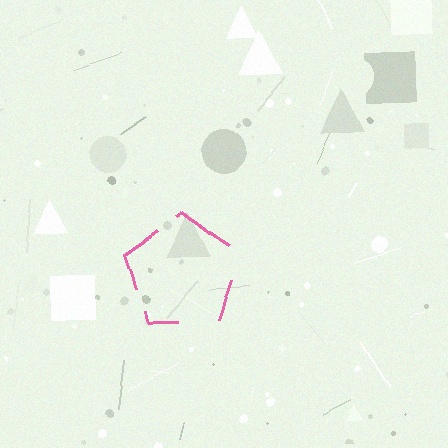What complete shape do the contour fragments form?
The contour fragments form a pentagon.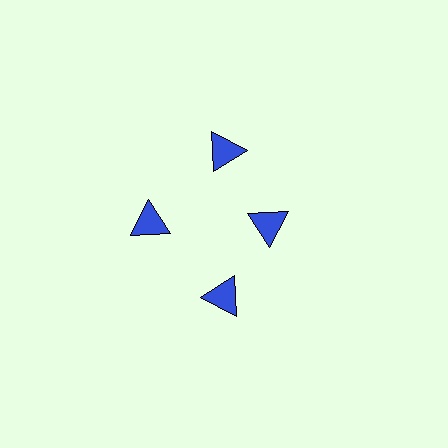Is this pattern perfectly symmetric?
No. The 4 blue triangles are arranged in a ring, but one element near the 3 o'clock position is pulled inward toward the center, breaking the 4-fold rotational symmetry.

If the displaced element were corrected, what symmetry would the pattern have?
It would have 4-fold rotational symmetry — the pattern would map onto itself every 90 degrees.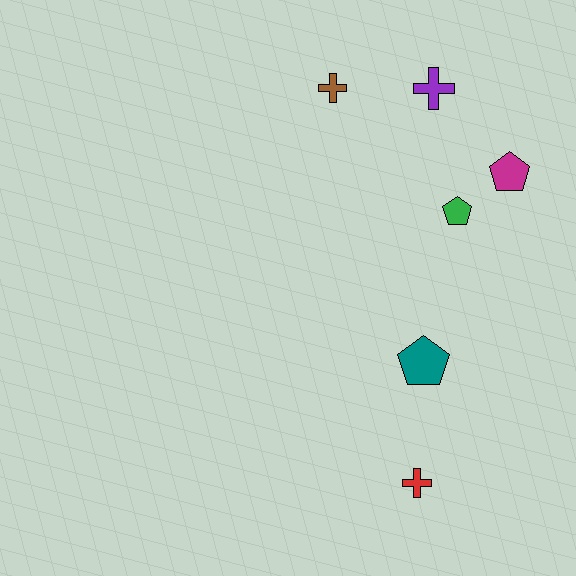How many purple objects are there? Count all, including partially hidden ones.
There is 1 purple object.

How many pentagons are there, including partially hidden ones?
There are 3 pentagons.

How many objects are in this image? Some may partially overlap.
There are 6 objects.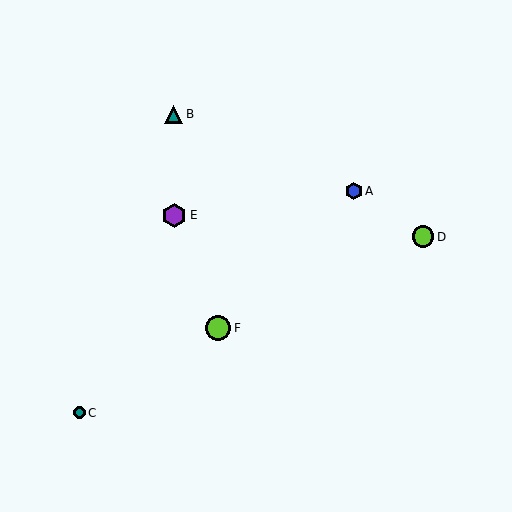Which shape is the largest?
The lime circle (labeled F) is the largest.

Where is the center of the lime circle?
The center of the lime circle is at (423, 237).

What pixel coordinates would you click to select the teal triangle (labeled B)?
Click at (173, 114) to select the teal triangle B.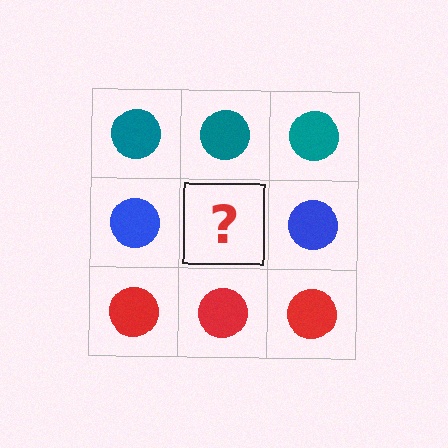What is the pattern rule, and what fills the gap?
The rule is that each row has a consistent color. The gap should be filled with a blue circle.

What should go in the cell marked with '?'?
The missing cell should contain a blue circle.